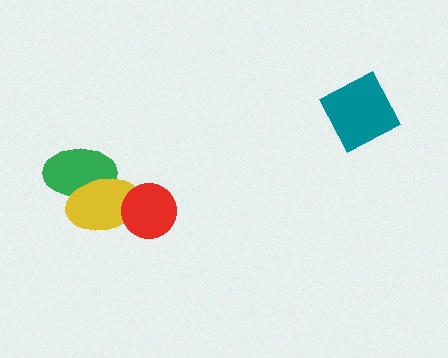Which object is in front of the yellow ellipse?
The red circle is in front of the yellow ellipse.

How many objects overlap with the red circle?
1 object overlaps with the red circle.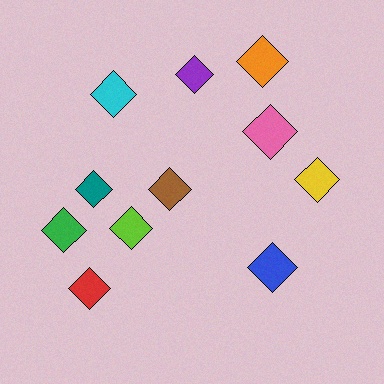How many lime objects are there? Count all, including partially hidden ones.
There is 1 lime object.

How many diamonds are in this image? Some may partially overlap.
There are 11 diamonds.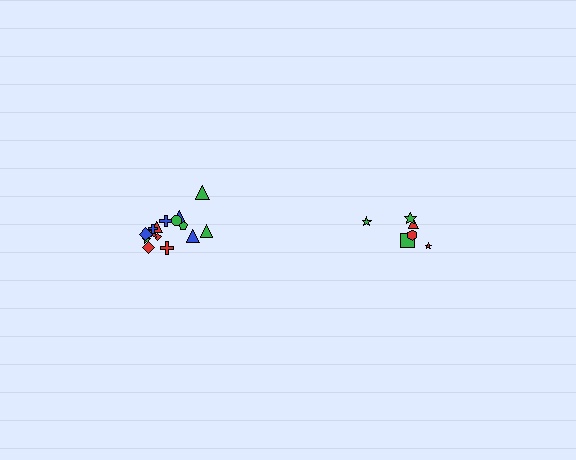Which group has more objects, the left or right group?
The left group.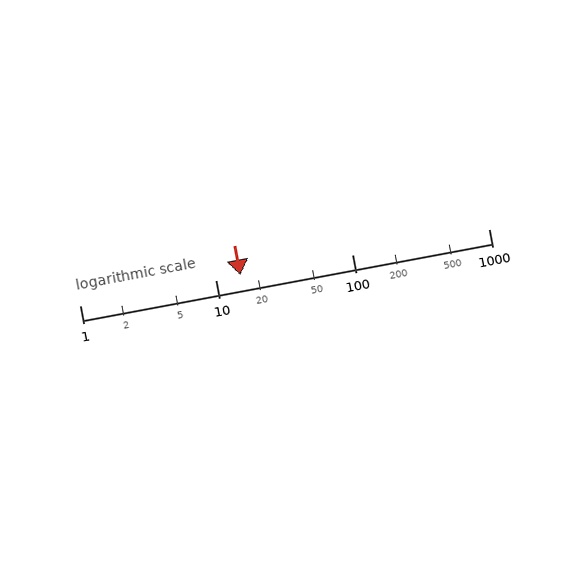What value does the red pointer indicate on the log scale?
The pointer indicates approximately 15.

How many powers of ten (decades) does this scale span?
The scale spans 3 decades, from 1 to 1000.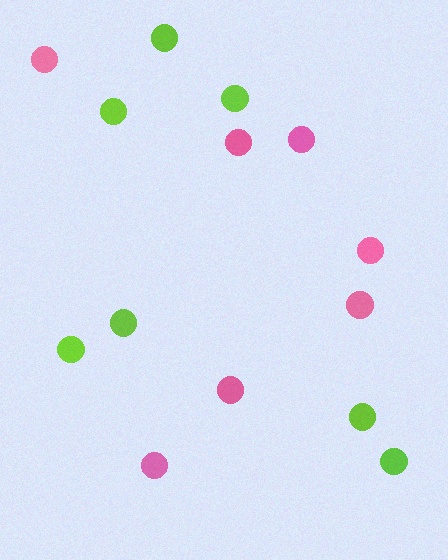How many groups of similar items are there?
There are 2 groups: one group of lime circles (7) and one group of pink circles (7).